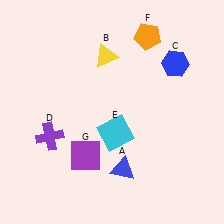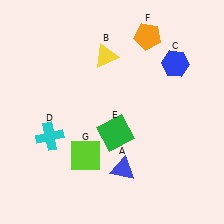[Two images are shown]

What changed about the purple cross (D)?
In Image 1, D is purple. In Image 2, it changed to cyan.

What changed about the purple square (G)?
In Image 1, G is purple. In Image 2, it changed to lime.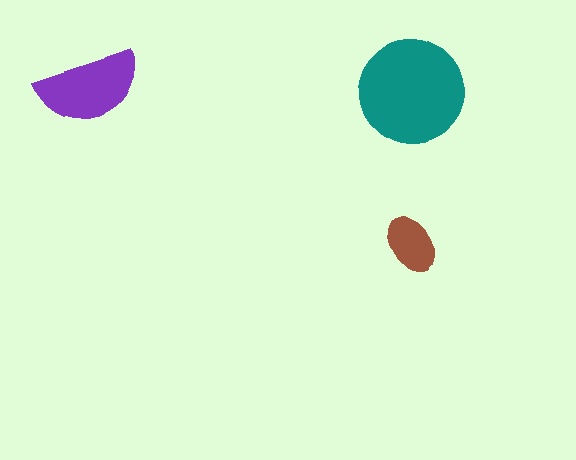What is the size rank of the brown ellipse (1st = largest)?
3rd.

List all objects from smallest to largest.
The brown ellipse, the purple semicircle, the teal circle.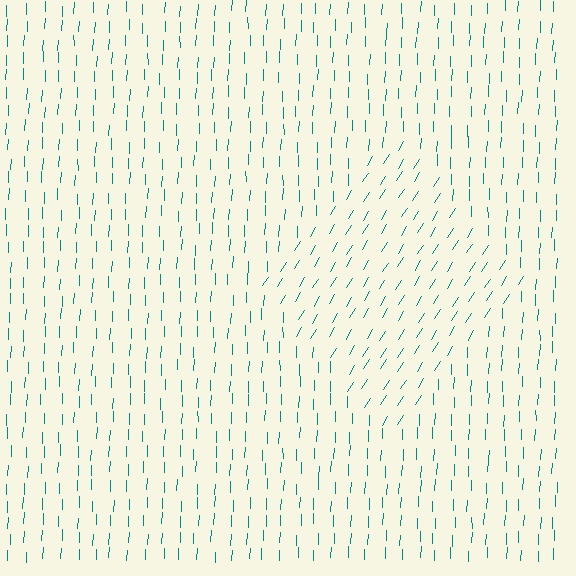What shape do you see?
I see a diamond.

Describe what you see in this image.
The image is filled with small teal line segments. A diamond region in the image has lines oriented differently from the surrounding lines, creating a visible texture boundary.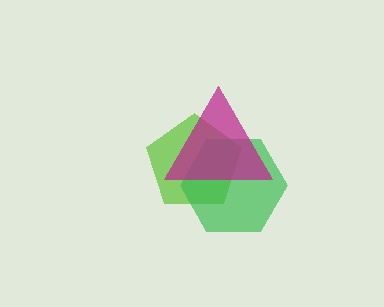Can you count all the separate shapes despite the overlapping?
Yes, there are 3 separate shapes.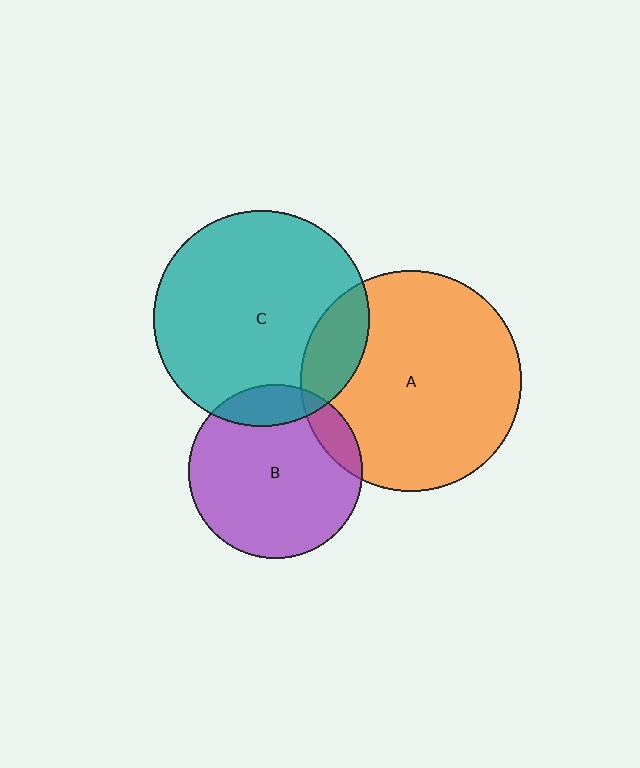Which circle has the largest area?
Circle A (orange).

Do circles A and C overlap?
Yes.